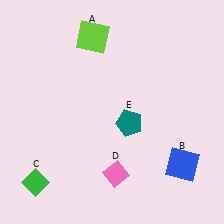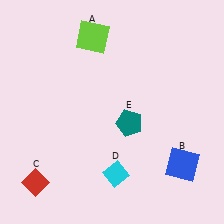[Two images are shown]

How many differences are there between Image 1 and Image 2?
There are 2 differences between the two images.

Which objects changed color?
C changed from green to red. D changed from pink to cyan.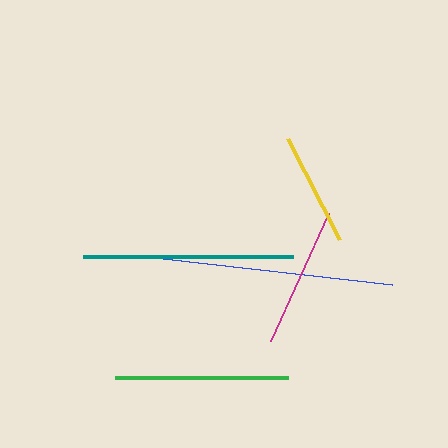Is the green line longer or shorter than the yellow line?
The green line is longer than the yellow line.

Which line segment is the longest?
The blue line is the longest at approximately 231 pixels.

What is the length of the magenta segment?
The magenta segment is approximately 141 pixels long.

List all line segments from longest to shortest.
From longest to shortest: blue, teal, green, magenta, yellow.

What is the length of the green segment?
The green segment is approximately 173 pixels long.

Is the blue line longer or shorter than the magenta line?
The blue line is longer than the magenta line.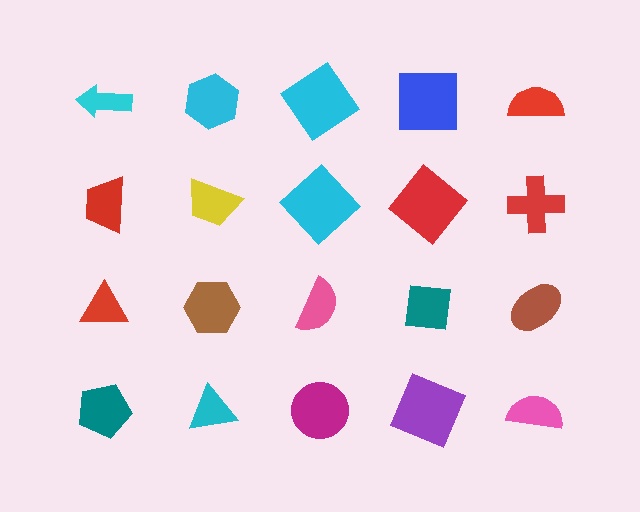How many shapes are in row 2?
5 shapes.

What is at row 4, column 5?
A pink semicircle.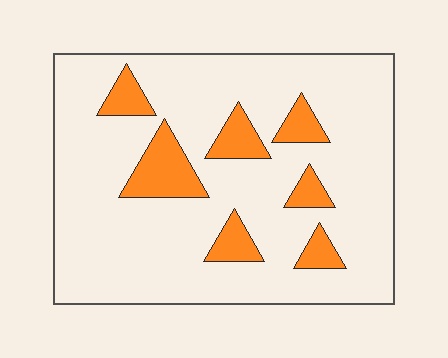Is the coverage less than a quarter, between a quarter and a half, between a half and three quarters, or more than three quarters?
Less than a quarter.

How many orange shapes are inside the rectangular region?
7.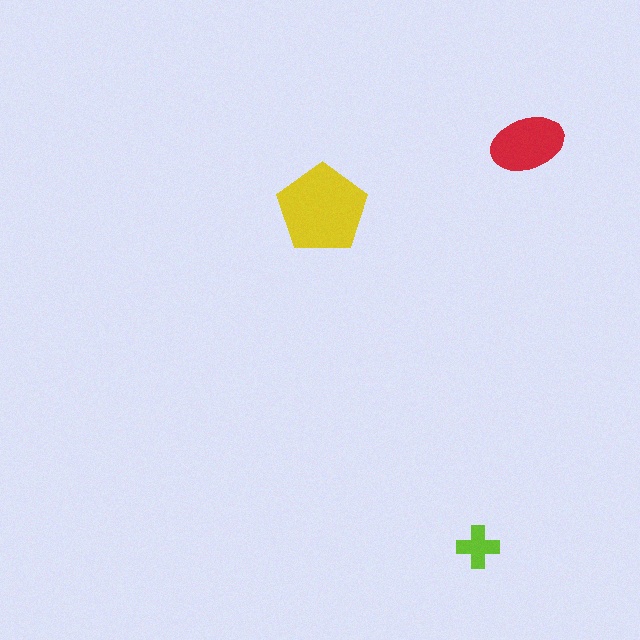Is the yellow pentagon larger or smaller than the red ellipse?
Larger.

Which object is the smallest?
The lime cross.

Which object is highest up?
The red ellipse is topmost.